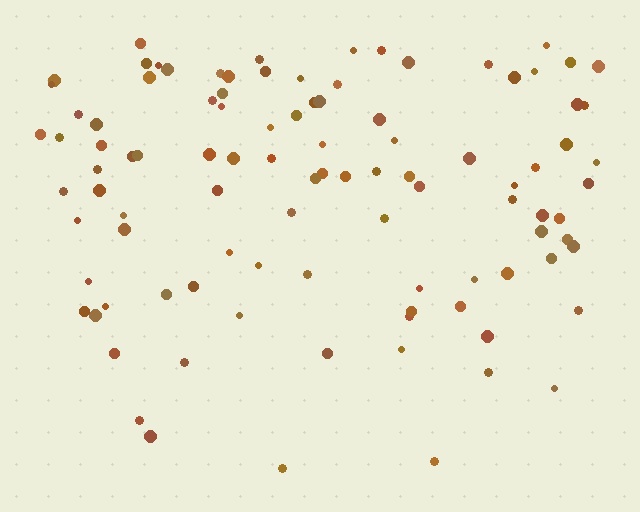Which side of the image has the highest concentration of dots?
The top.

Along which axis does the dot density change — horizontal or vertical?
Vertical.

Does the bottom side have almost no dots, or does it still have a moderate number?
Still a moderate number, just noticeably fewer than the top.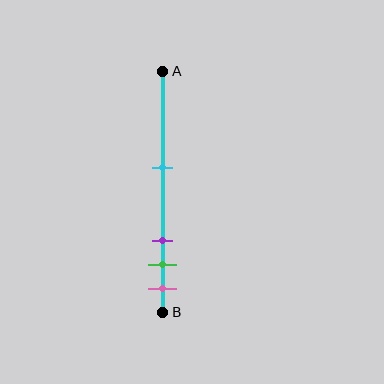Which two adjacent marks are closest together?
The green and pink marks are the closest adjacent pair.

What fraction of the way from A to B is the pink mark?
The pink mark is approximately 90% (0.9) of the way from A to B.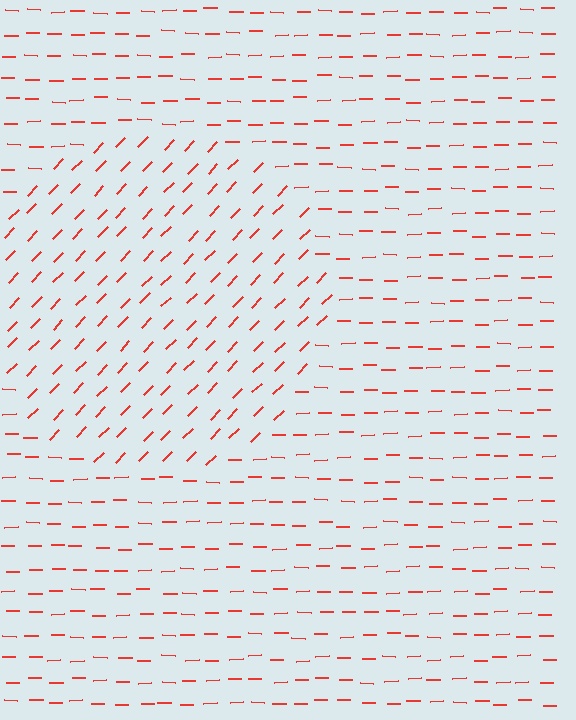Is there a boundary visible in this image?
Yes, there is a texture boundary formed by a change in line orientation.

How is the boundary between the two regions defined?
The boundary is defined purely by a change in line orientation (approximately 45 degrees difference). All lines are the same color and thickness.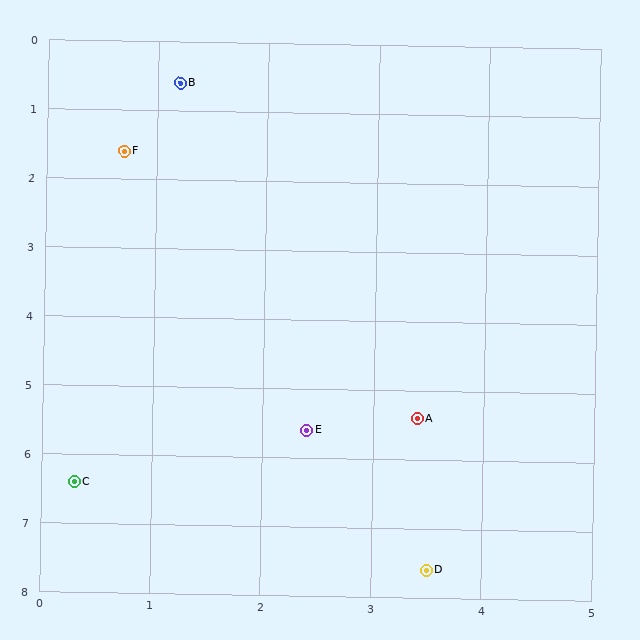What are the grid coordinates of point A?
Point A is at approximately (3.4, 5.4).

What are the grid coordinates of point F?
Point F is at approximately (0.7, 1.6).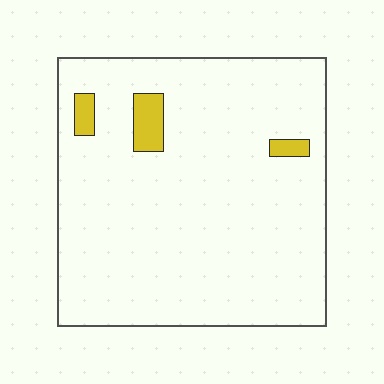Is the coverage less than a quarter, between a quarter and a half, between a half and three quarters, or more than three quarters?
Less than a quarter.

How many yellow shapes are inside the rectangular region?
3.